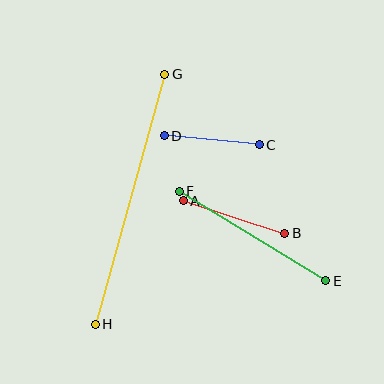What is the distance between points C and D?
The distance is approximately 96 pixels.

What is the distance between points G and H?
The distance is approximately 260 pixels.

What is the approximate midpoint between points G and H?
The midpoint is at approximately (130, 199) pixels.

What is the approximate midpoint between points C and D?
The midpoint is at approximately (212, 140) pixels.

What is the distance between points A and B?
The distance is approximately 107 pixels.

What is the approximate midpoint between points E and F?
The midpoint is at approximately (253, 236) pixels.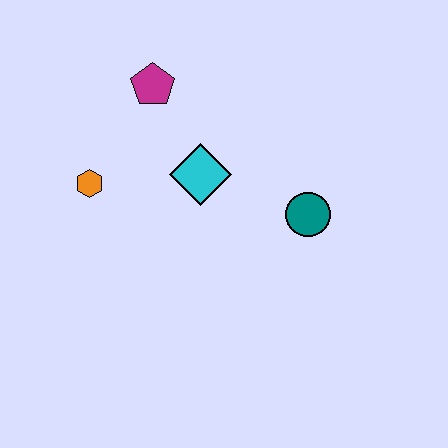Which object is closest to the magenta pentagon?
The cyan diamond is closest to the magenta pentagon.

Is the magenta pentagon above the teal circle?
Yes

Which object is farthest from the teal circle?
The orange hexagon is farthest from the teal circle.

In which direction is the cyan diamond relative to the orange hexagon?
The cyan diamond is to the right of the orange hexagon.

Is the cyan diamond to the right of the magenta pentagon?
Yes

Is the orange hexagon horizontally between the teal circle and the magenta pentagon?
No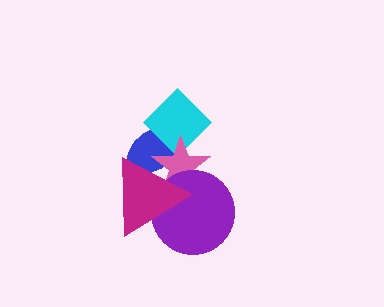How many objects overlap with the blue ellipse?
3 objects overlap with the blue ellipse.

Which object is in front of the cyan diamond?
The pink star is in front of the cyan diamond.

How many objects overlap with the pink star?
4 objects overlap with the pink star.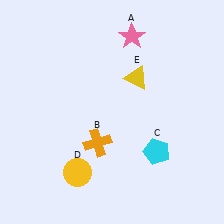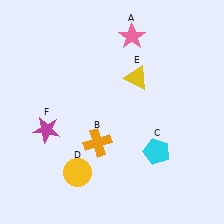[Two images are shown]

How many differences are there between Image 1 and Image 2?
There is 1 difference between the two images.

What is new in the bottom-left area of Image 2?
A magenta star (F) was added in the bottom-left area of Image 2.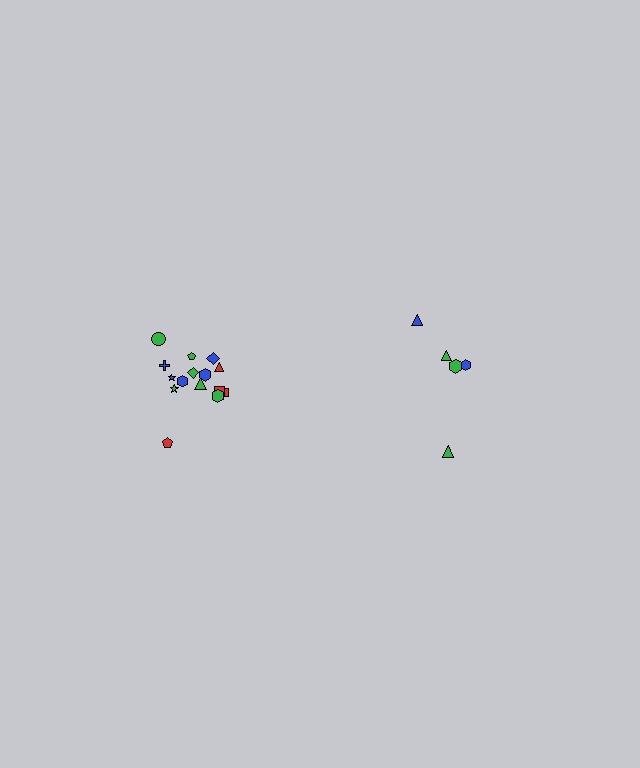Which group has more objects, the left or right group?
The left group.